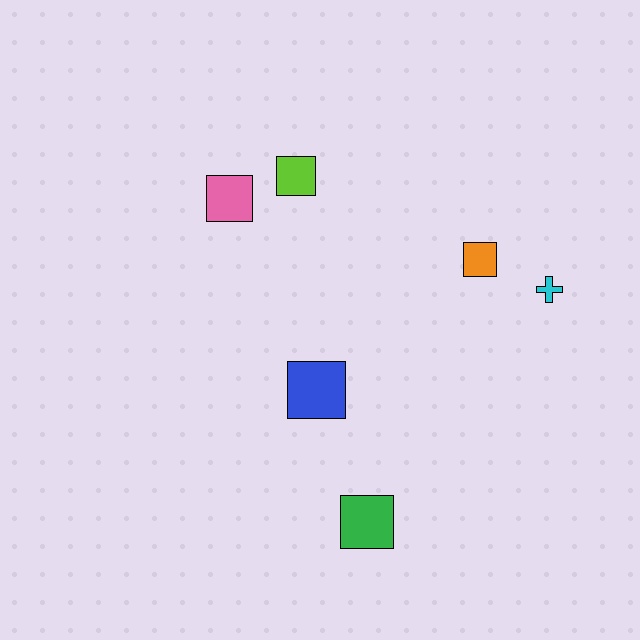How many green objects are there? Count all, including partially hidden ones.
There is 1 green object.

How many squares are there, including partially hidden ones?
There are 5 squares.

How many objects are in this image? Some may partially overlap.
There are 6 objects.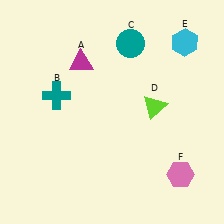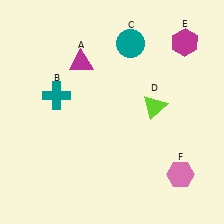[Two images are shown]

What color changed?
The hexagon (E) changed from cyan in Image 1 to magenta in Image 2.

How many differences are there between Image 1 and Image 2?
There is 1 difference between the two images.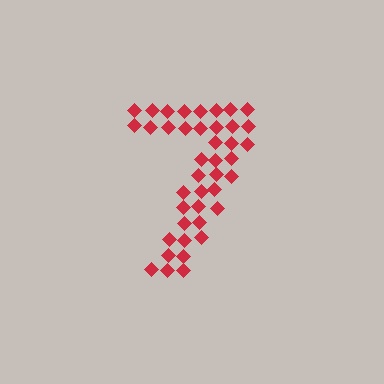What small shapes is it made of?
It is made of small diamonds.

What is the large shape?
The large shape is the digit 7.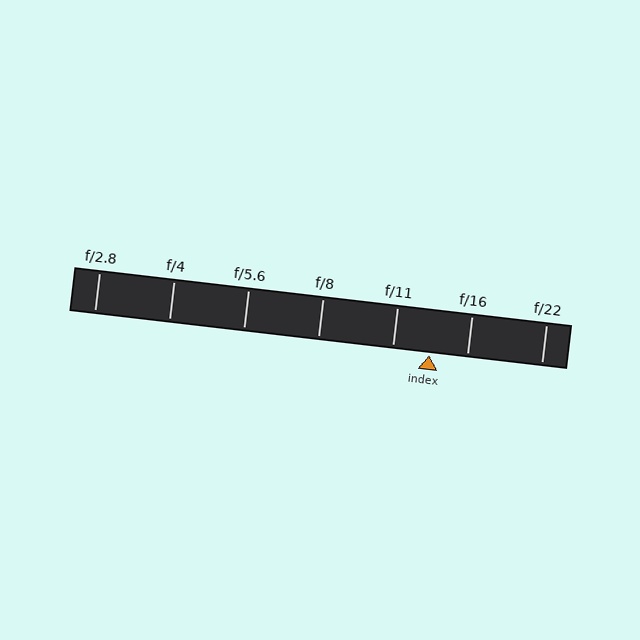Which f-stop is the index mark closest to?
The index mark is closest to f/11.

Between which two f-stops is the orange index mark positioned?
The index mark is between f/11 and f/16.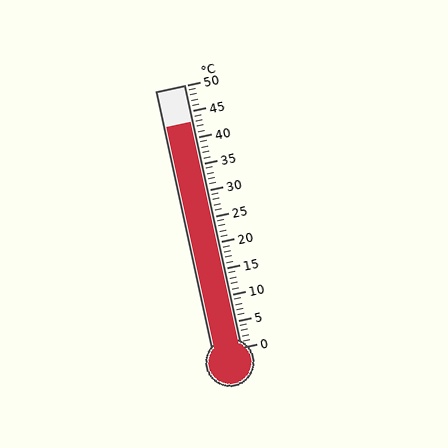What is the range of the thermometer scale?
The thermometer scale ranges from 0°C to 50°C.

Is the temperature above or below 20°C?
The temperature is above 20°C.